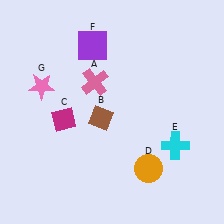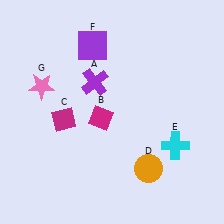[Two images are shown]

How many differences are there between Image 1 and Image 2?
There are 2 differences between the two images.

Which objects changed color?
A changed from pink to purple. B changed from brown to magenta.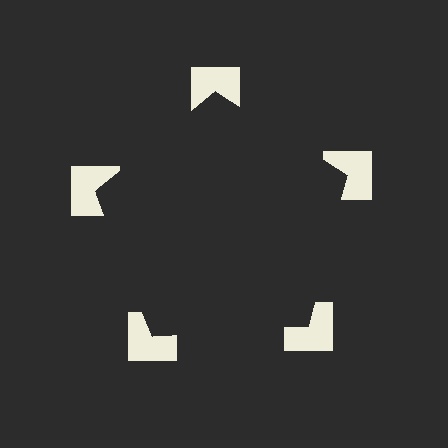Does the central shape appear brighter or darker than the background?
It typically appears slightly darker than the background, even though no actual brightness change is drawn.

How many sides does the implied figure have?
5 sides.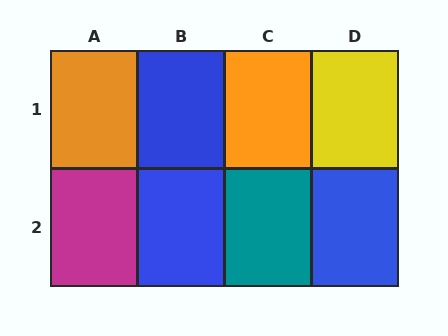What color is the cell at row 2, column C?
Teal.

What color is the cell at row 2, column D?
Blue.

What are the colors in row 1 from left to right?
Orange, blue, orange, yellow.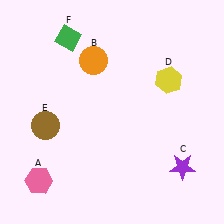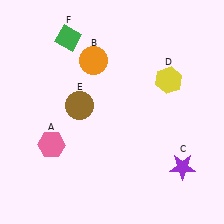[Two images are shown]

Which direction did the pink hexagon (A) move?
The pink hexagon (A) moved up.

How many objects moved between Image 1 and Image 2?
2 objects moved between the two images.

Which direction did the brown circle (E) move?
The brown circle (E) moved right.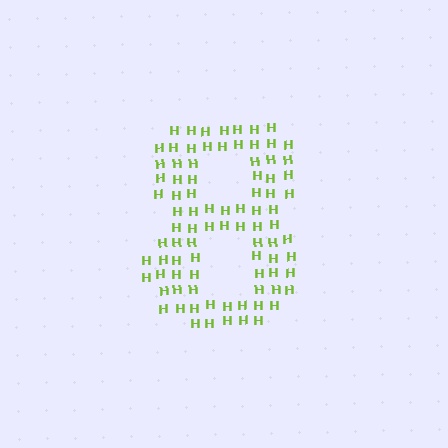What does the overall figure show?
The overall figure shows the digit 8.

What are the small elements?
The small elements are letter H's.